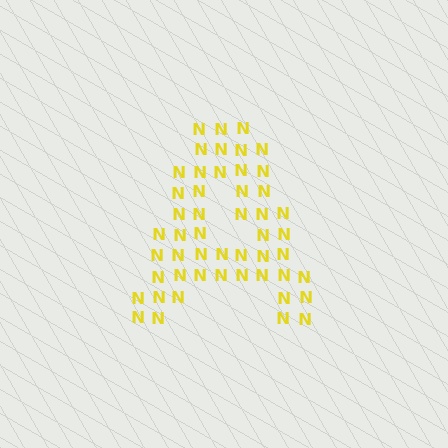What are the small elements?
The small elements are letter N's.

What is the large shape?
The large shape is the letter A.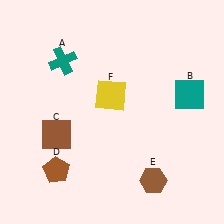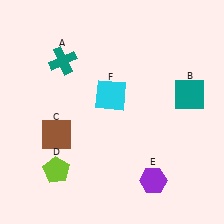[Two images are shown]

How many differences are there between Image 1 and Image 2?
There are 3 differences between the two images.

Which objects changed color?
D changed from brown to lime. E changed from brown to purple. F changed from yellow to cyan.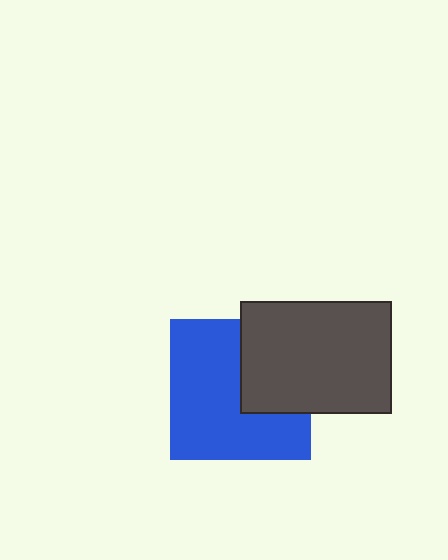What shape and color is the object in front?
The object in front is a dark gray rectangle.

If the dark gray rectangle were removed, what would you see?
You would see the complete blue square.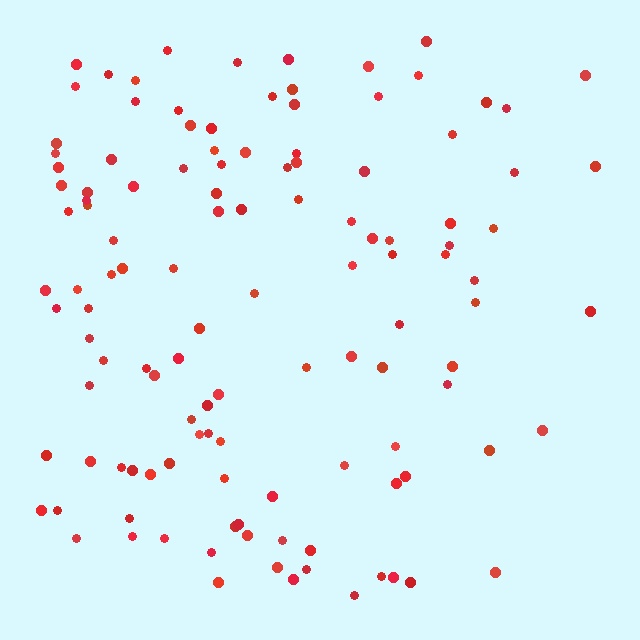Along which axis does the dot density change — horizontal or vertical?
Horizontal.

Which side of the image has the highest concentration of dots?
The left.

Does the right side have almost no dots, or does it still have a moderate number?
Still a moderate number, just noticeably fewer than the left.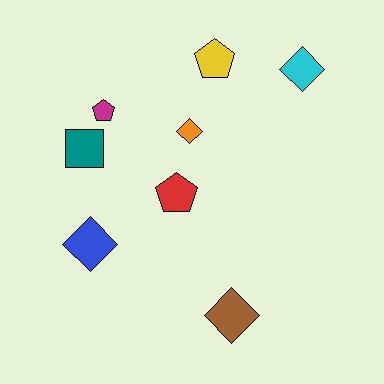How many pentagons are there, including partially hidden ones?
There are 3 pentagons.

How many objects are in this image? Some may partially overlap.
There are 8 objects.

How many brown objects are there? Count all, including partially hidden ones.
There is 1 brown object.